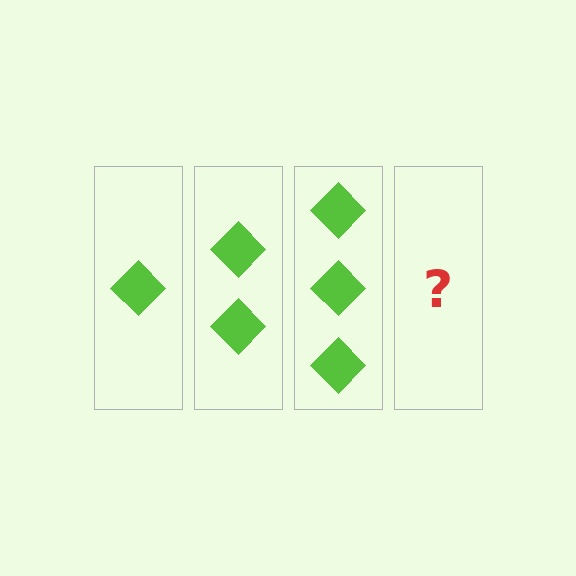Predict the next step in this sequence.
The next step is 4 diamonds.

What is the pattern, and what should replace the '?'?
The pattern is that each step adds one more diamond. The '?' should be 4 diamonds.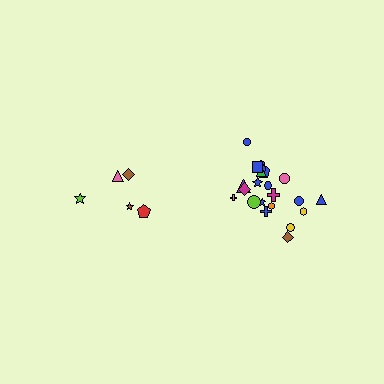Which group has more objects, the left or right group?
The right group.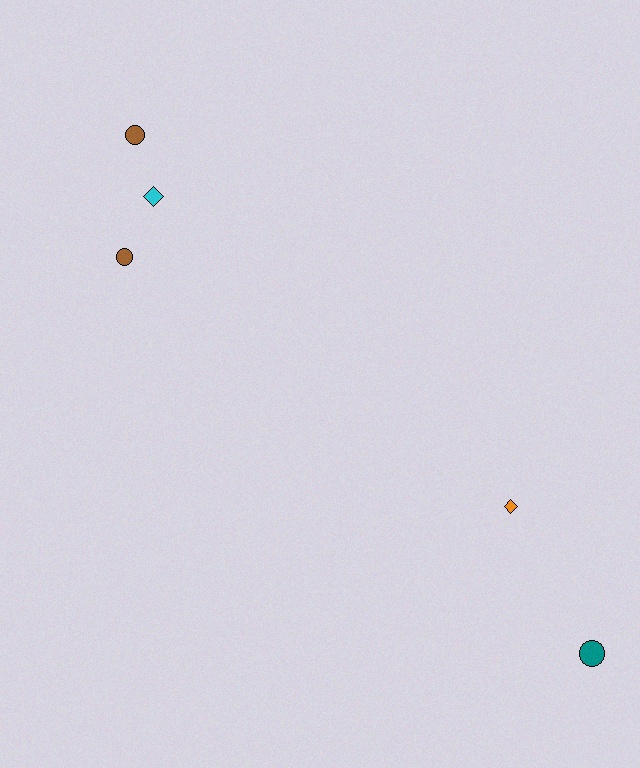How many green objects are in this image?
There are no green objects.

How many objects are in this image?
There are 5 objects.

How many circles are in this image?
There are 3 circles.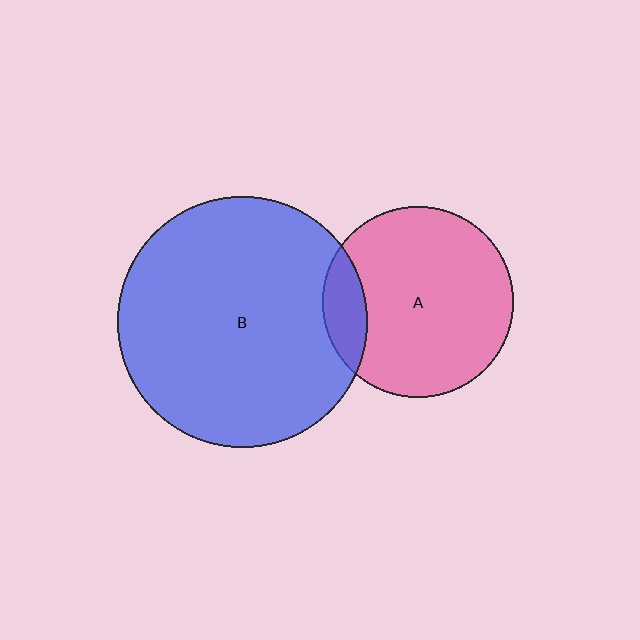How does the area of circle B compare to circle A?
Approximately 1.7 times.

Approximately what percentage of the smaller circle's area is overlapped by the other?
Approximately 15%.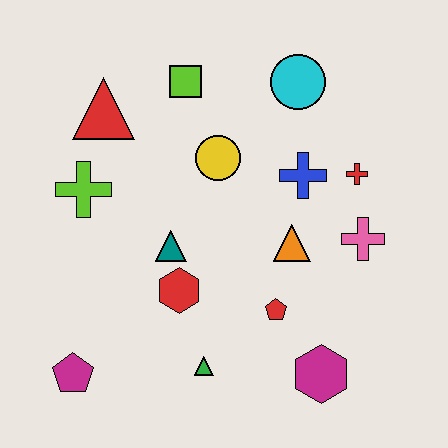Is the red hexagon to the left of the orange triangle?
Yes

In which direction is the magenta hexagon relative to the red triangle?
The magenta hexagon is below the red triangle.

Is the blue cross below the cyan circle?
Yes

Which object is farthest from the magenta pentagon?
The cyan circle is farthest from the magenta pentagon.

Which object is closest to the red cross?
The blue cross is closest to the red cross.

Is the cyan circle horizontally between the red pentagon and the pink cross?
Yes